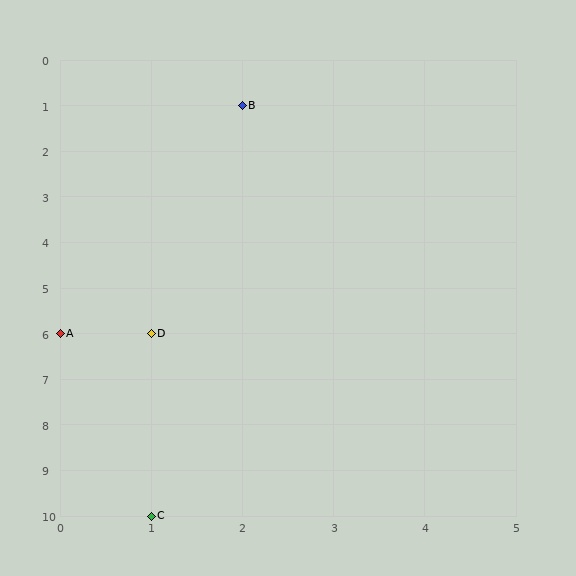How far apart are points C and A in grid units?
Points C and A are 1 column and 4 rows apart (about 4.1 grid units diagonally).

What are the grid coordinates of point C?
Point C is at grid coordinates (1, 10).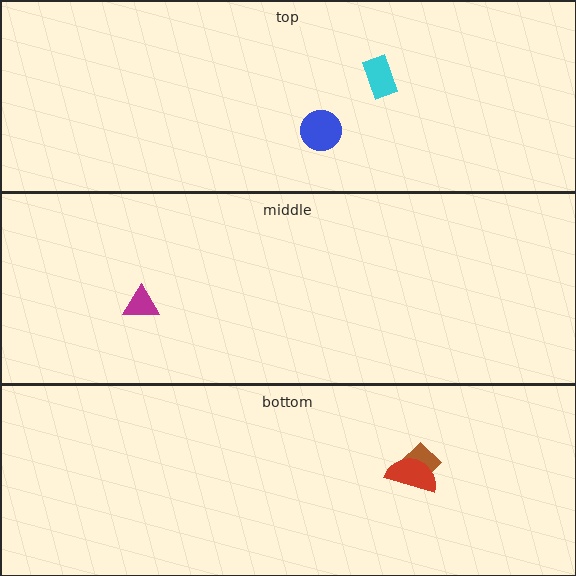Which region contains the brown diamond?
The bottom region.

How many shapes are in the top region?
2.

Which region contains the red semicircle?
The bottom region.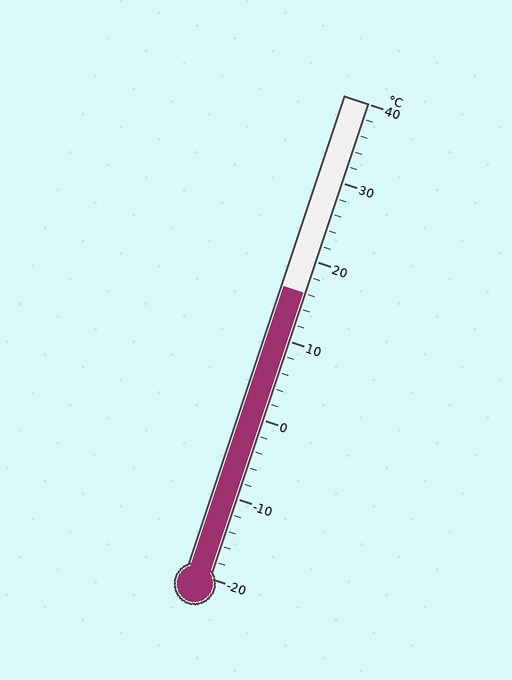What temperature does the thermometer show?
The thermometer shows approximately 16°C.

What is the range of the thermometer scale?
The thermometer scale ranges from -20°C to 40°C.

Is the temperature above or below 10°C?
The temperature is above 10°C.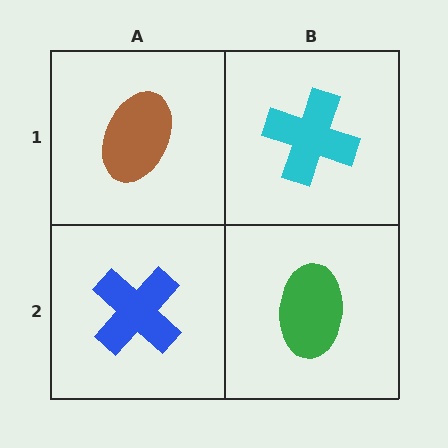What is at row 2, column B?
A green ellipse.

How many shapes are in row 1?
2 shapes.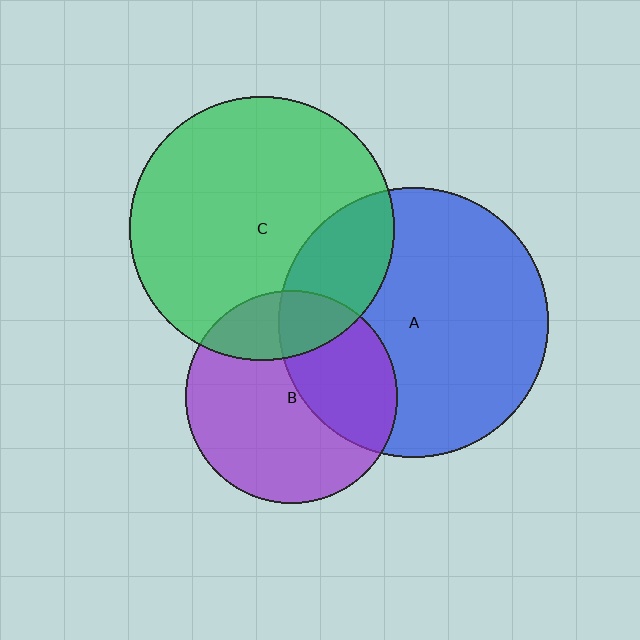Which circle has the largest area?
Circle A (blue).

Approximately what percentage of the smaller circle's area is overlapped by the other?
Approximately 20%.